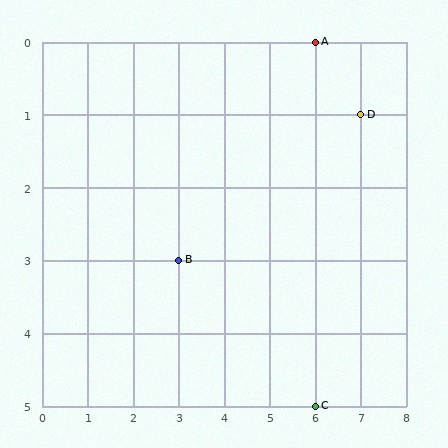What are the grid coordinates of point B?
Point B is at grid coordinates (3, 3).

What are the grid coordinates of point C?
Point C is at grid coordinates (6, 5).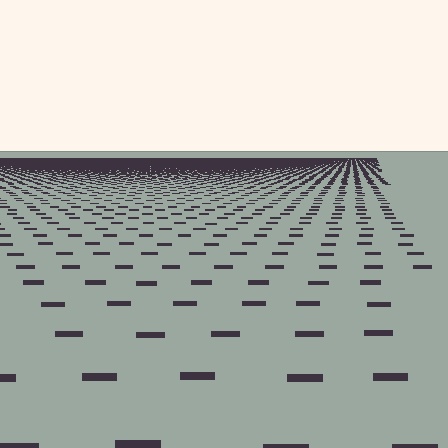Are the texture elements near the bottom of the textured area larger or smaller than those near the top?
Larger. Near the bottom, elements are closer to the viewer and appear at a bigger on-screen size.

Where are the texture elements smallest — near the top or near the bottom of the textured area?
Near the top.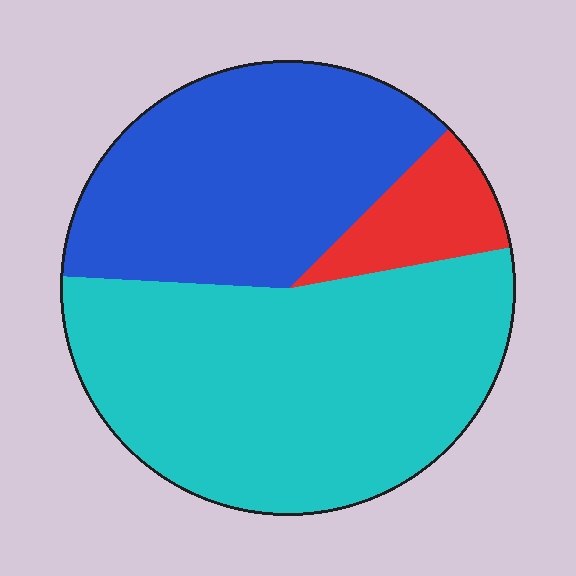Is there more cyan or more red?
Cyan.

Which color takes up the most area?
Cyan, at roughly 55%.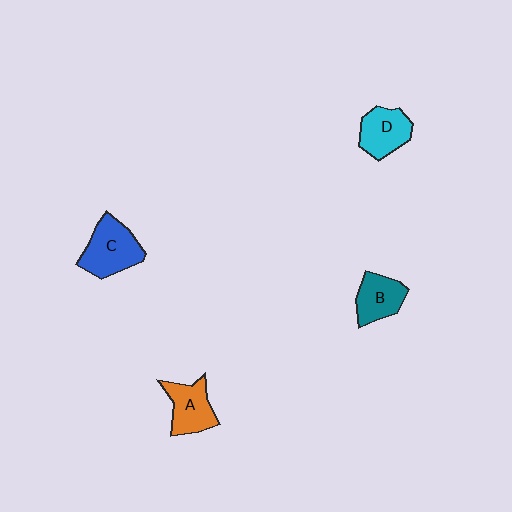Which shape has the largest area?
Shape C (blue).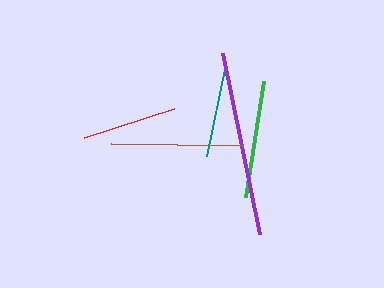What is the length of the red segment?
The red segment is approximately 94 pixels long.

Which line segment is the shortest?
The teal line is the shortest at approximately 94 pixels.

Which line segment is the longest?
The purple line is the longest at approximately 184 pixels.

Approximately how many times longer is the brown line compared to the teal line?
The brown line is approximately 1.4 times the length of the teal line.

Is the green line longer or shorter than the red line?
The green line is longer than the red line.